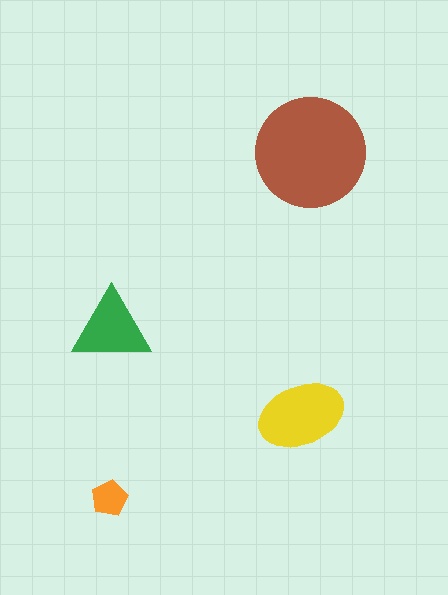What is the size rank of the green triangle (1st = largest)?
3rd.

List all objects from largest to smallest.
The brown circle, the yellow ellipse, the green triangle, the orange pentagon.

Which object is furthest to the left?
The orange pentagon is leftmost.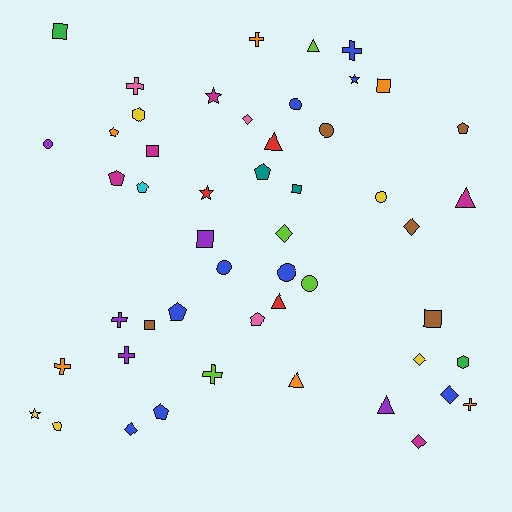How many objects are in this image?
There are 50 objects.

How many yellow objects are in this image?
There are 5 yellow objects.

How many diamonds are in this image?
There are 7 diamonds.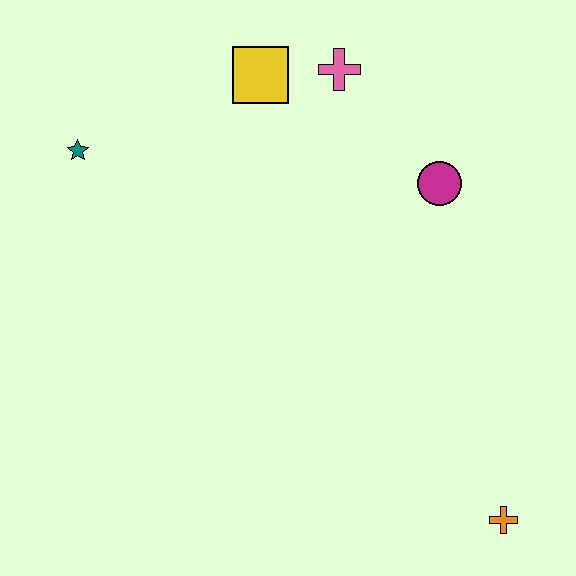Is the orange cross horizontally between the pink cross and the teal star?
No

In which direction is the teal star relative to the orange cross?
The teal star is to the left of the orange cross.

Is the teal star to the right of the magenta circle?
No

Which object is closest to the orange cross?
The magenta circle is closest to the orange cross.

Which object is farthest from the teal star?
The orange cross is farthest from the teal star.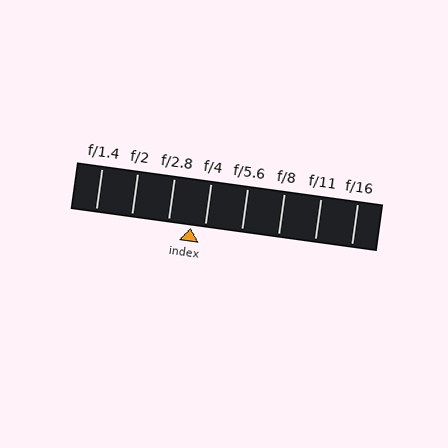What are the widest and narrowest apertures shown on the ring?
The widest aperture shown is f/1.4 and the narrowest is f/16.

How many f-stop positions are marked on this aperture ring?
There are 8 f-stop positions marked.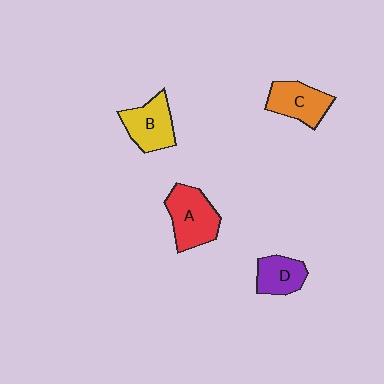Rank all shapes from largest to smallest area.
From largest to smallest: A (red), B (yellow), C (orange), D (purple).